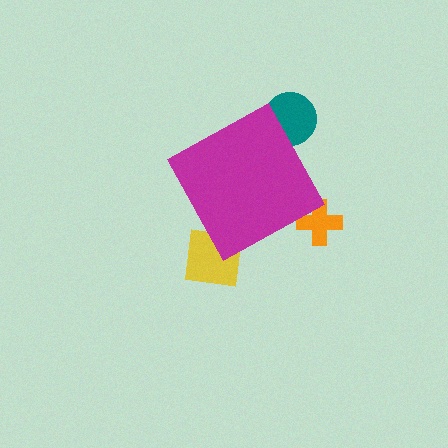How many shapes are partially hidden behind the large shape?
3 shapes are partially hidden.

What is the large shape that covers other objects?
A magenta diamond.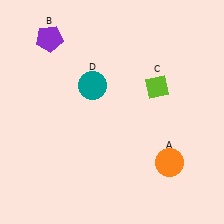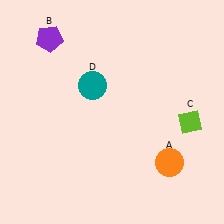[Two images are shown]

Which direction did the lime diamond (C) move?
The lime diamond (C) moved down.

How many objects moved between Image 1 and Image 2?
1 object moved between the two images.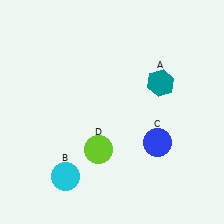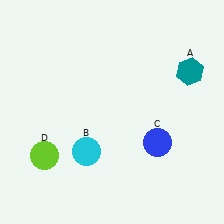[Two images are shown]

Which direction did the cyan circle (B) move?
The cyan circle (B) moved up.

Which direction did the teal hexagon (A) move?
The teal hexagon (A) moved right.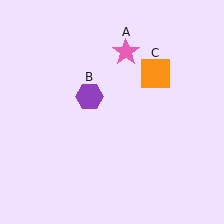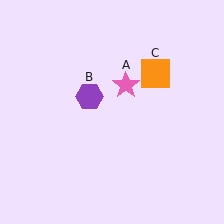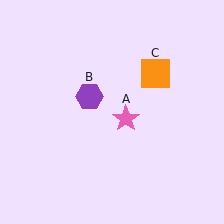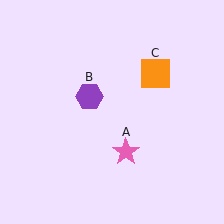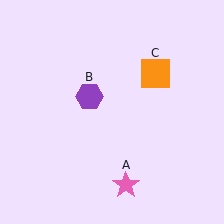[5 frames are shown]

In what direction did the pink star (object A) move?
The pink star (object A) moved down.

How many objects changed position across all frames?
1 object changed position: pink star (object A).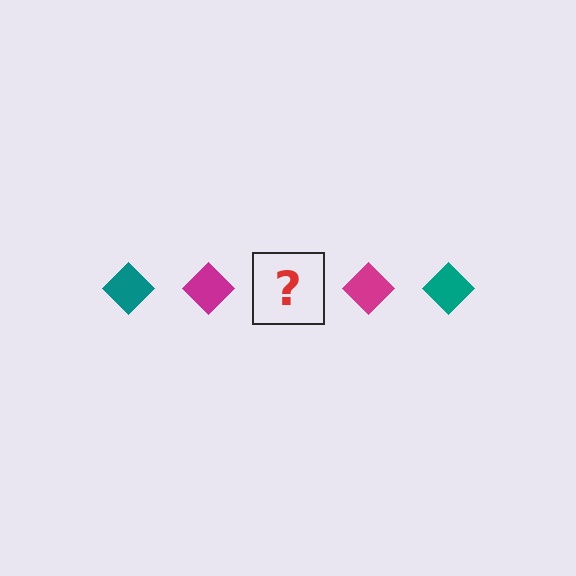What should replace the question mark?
The question mark should be replaced with a teal diamond.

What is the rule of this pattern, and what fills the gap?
The rule is that the pattern cycles through teal, magenta diamonds. The gap should be filled with a teal diamond.